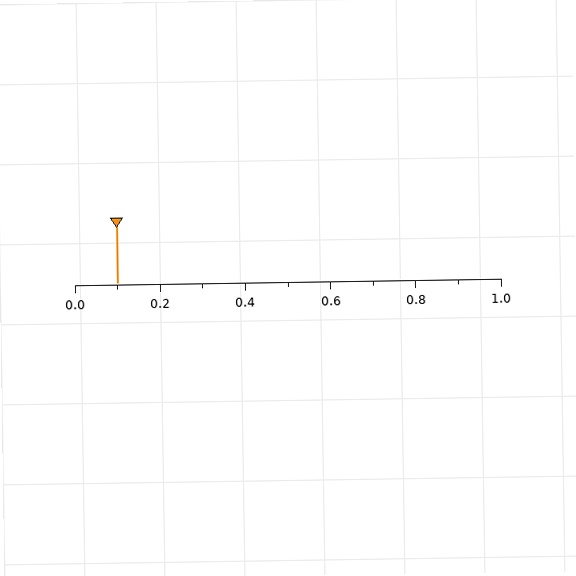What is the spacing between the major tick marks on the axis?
The major ticks are spaced 0.2 apart.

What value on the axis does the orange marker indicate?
The marker indicates approximately 0.1.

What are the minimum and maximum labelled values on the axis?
The axis runs from 0.0 to 1.0.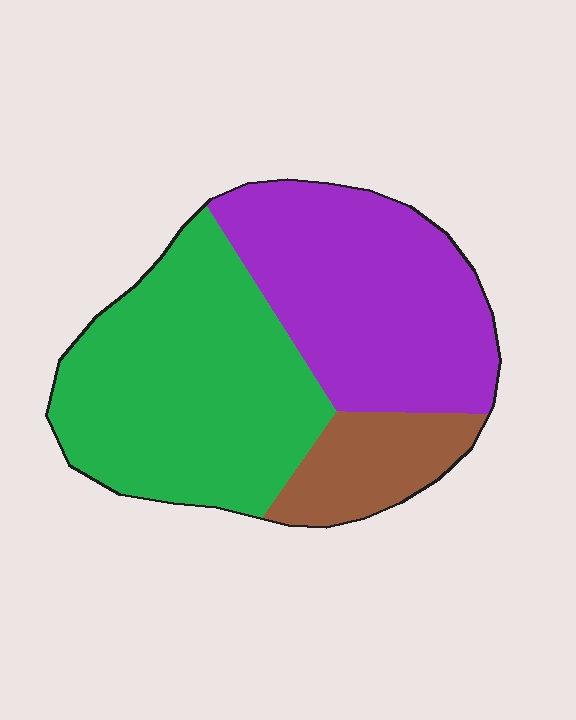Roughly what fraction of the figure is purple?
Purple covers around 40% of the figure.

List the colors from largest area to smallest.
From largest to smallest: green, purple, brown.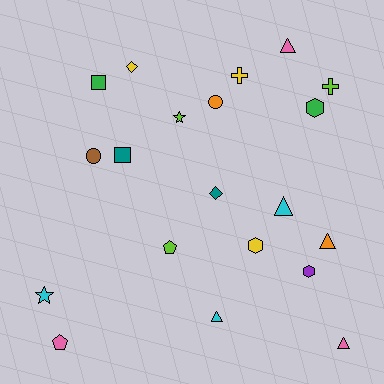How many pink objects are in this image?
There are 3 pink objects.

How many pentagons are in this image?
There are 2 pentagons.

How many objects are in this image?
There are 20 objects.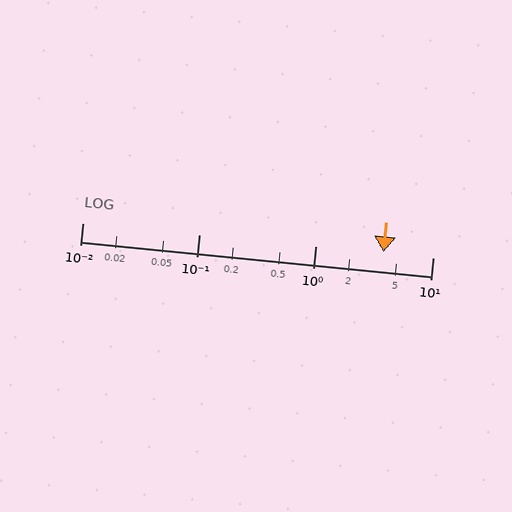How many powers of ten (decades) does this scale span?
The scale spans 3 decades, from 0.01 to 10.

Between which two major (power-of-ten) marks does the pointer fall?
The pointer is between 1 and 10.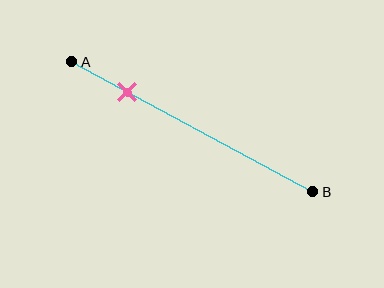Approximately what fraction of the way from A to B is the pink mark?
The pink mark is approximately 25% of the way from A to B.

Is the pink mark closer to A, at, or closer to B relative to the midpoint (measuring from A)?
The pink mark is closer to point A than the midpoint of segment AB.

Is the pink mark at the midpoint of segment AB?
No, the mark is at about 25% from A, not at the 50% midpoint.